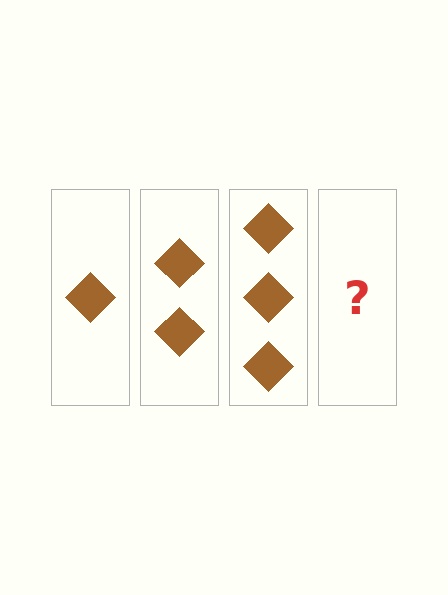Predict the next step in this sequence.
The next step is 4 diamonds.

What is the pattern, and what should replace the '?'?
The pattern is that each step adds one more diamond. The '?' should be 4 diamonds.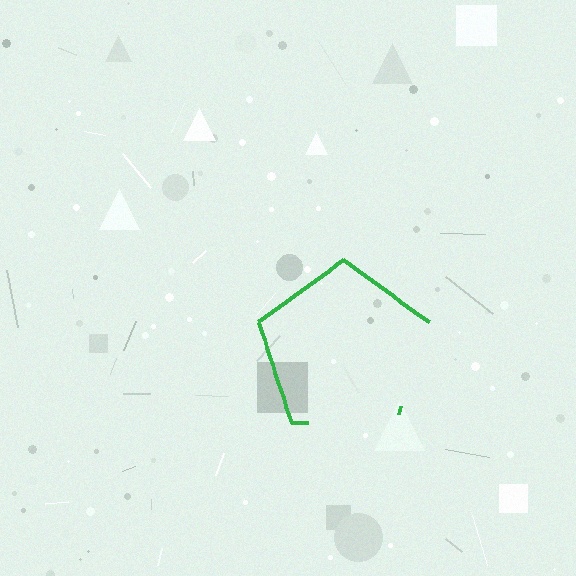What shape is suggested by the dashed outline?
The dashed outline suggests a pentagon.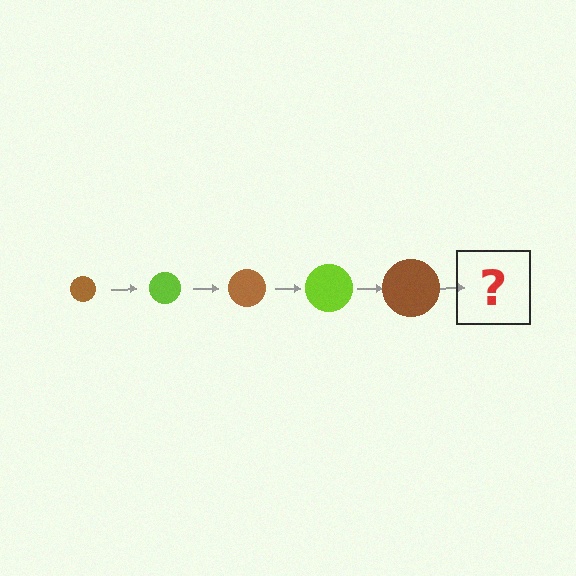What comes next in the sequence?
The next element should be a lime circle, larger than the previous one.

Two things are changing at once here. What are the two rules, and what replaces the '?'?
The two rules are that the circle grows larger each step and the color cycles through brown and lime. The '?' should be a lime circle, larger than the previous one.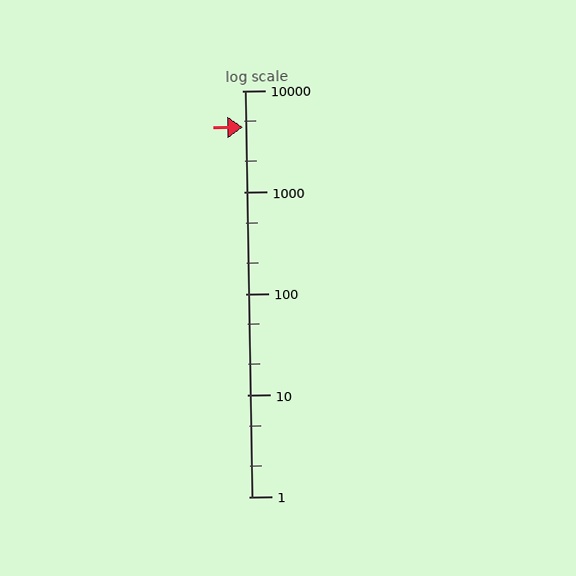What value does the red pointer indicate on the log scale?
The pointer indicates approximately 4400.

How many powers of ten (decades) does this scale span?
The scale spans 4 decades, from 1 to 10000.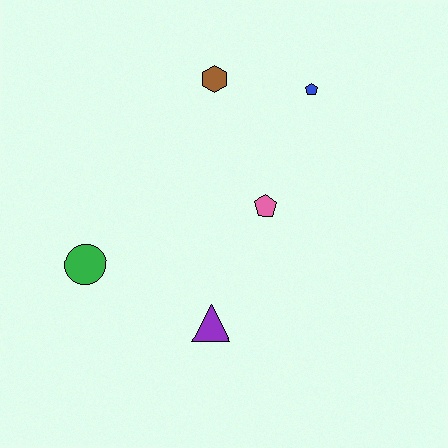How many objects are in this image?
There are 5 objects.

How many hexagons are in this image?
There is 1 hexagon.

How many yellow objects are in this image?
There are no yellow objects.